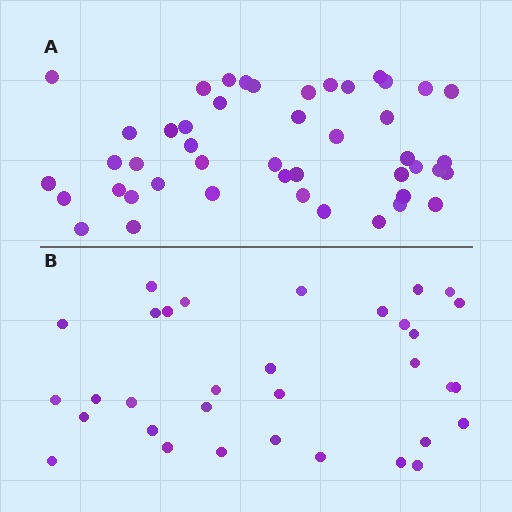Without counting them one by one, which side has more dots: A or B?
Region A (the top region) has more dots.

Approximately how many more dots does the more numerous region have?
Region A has approximately 15 more dots than region B.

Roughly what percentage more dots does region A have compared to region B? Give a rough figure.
About 40% more.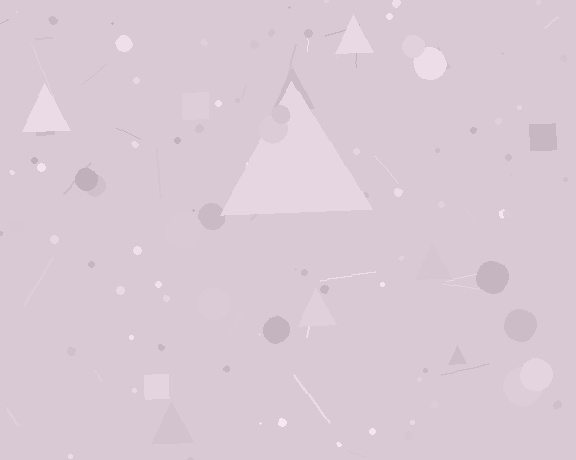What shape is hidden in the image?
A triangle is hidden in the image.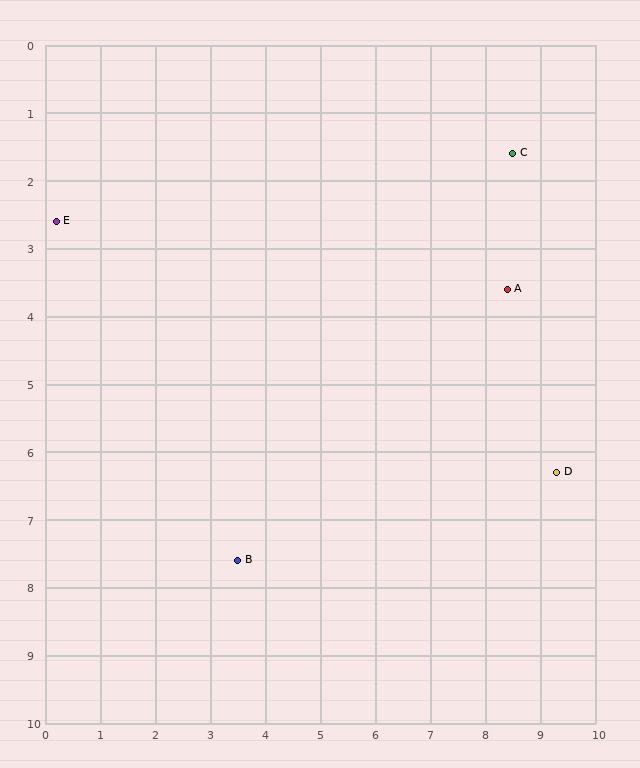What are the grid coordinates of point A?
Point A is at approximately (8.4, 3.6).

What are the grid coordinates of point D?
Point D is at approximately (9.3, 6.3).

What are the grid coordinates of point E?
Point E is at approximately (0.2, 2.6).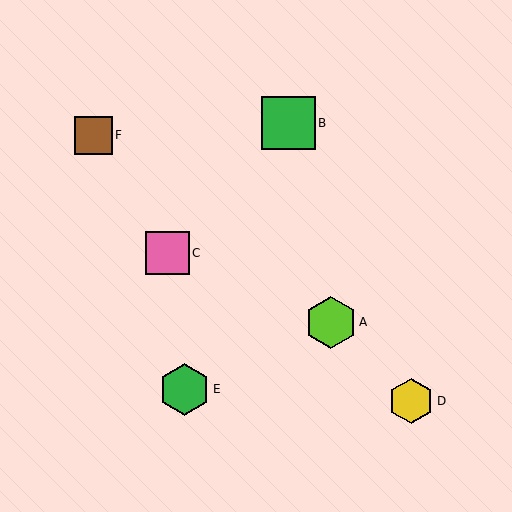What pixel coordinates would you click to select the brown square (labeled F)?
Click at (93, 135) to select the brown square F.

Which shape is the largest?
The green square (labeled B) is the largest.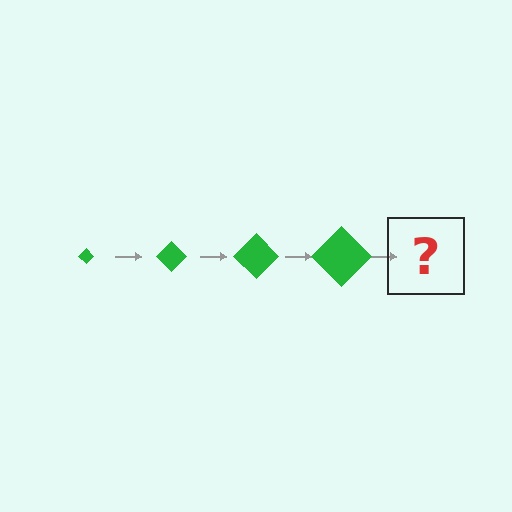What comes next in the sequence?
The next element should be a green diamond, larger than the previous one.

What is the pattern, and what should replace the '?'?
The pattern is that the diamond gets progressively larger each step. The '?' should be a green diamond, larger than the previous one.